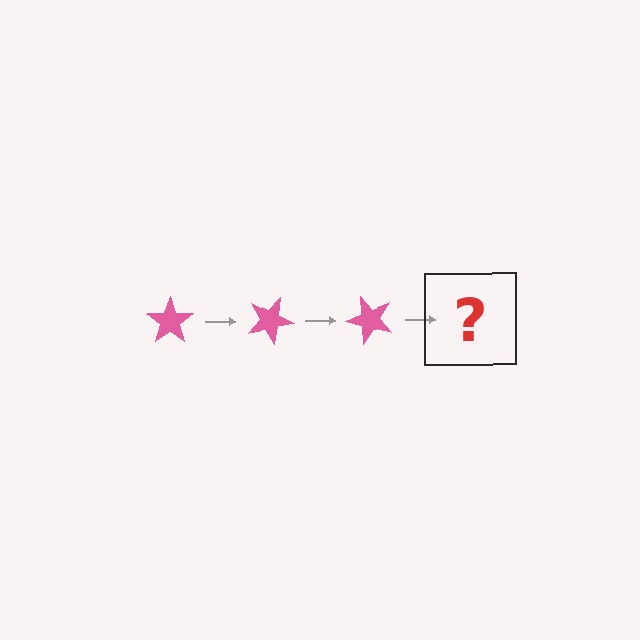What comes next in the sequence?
The next element should be a pink star rotated 75 degrees.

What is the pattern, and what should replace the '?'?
The pattern is that the star rotates 25 degrees each step. The '?' should be a pink star rotated 75 degrees.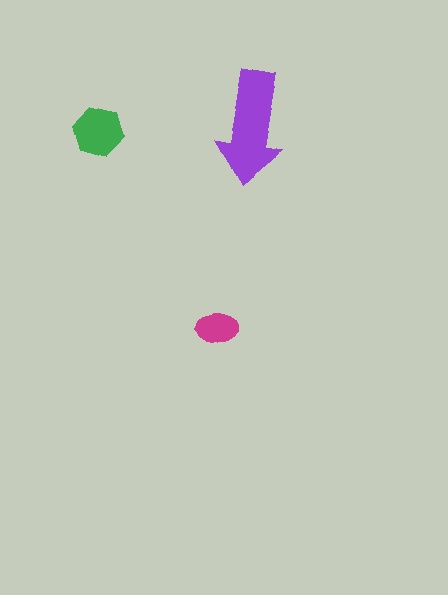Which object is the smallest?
The magenta ellipse.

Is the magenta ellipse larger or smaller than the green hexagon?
Smaller.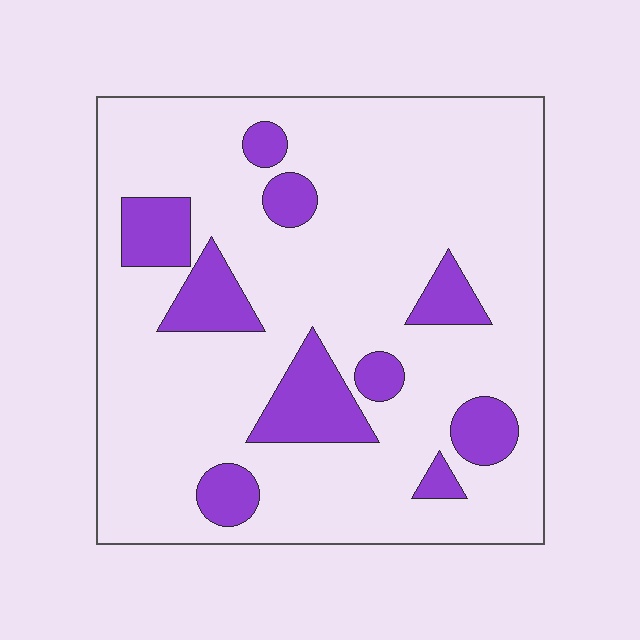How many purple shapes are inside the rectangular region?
10.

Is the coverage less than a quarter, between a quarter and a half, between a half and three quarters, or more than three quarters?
Less than a quarter.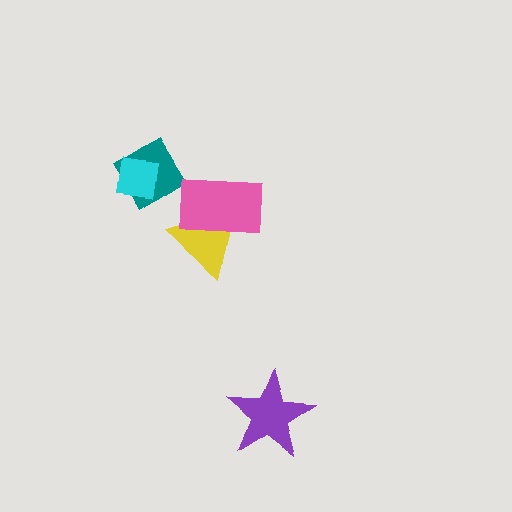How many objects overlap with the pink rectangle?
1 object overlaps with the pink rectangle.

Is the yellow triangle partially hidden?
Yes, it is partially covered by another shape.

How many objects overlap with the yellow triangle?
1 object overlaps with the yellow triangle.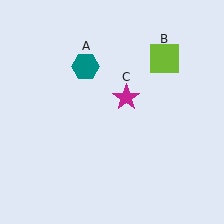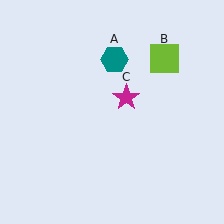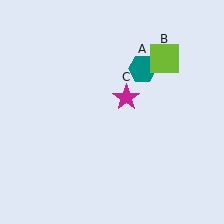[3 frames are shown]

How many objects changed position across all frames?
1 object changed position: teal hexagon (object A).